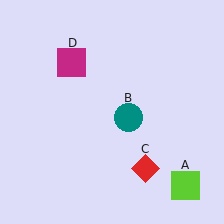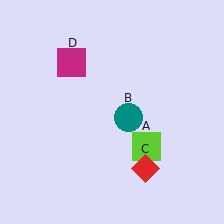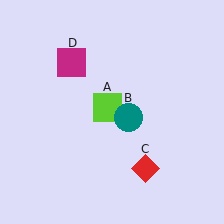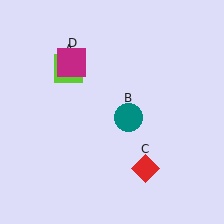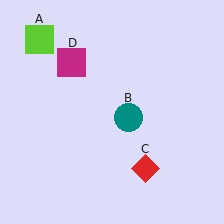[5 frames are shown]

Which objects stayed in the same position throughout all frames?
Teal circle (object B) and red diamond (object C) and magenta square (object D) remained stationary.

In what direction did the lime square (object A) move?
The lime square (object A) moved up and to the left.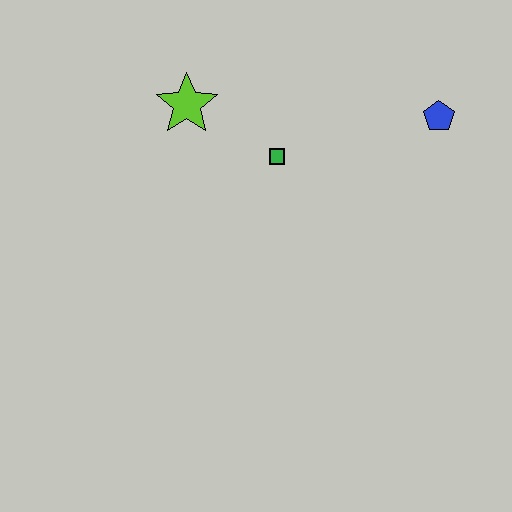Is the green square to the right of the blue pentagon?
No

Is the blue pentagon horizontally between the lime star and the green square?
No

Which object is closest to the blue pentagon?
The green square is closest to the blue pentagon.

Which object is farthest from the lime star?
The blue pentagon is farthest from the lime star.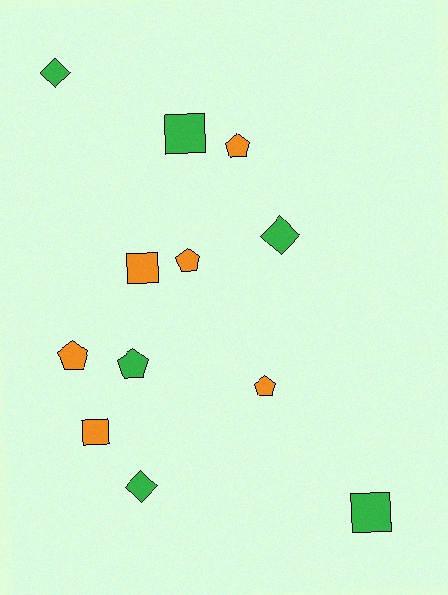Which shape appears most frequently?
Pentagon, with 5 objects.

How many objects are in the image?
There are 12 objects.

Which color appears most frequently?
Green, with 6 objects.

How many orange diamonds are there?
There are no orange diamonds.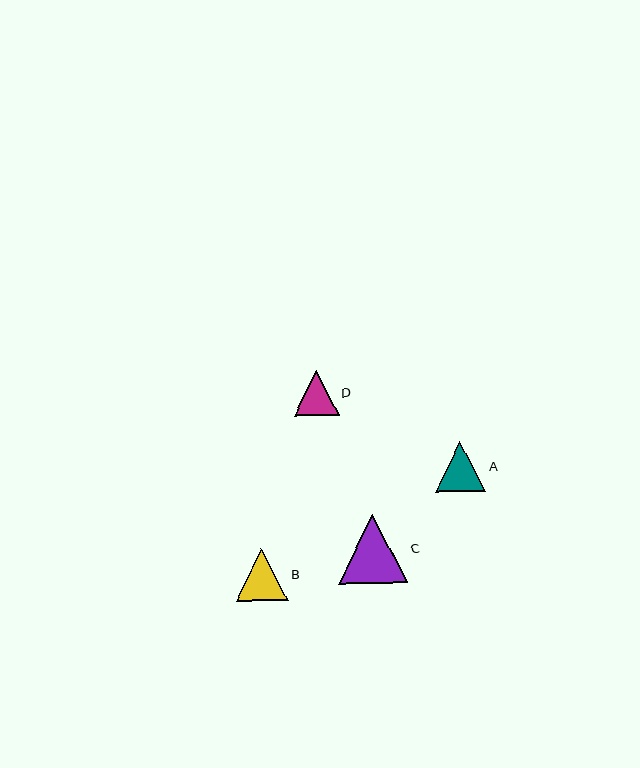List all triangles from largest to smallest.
From largest to smallest: C, B, A, D.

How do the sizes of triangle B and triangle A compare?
Triangle B and triangle A are approximately the same size.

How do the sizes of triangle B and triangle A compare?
Triangle B and triangle A are approximately the same size.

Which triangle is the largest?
Triangle C is the largest with a size of approximately 69 pixels.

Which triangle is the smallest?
Triangle D is the smallest with a size of approximately 45 pixels.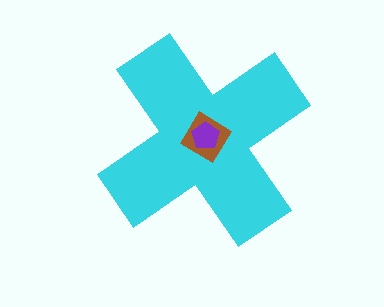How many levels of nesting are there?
3.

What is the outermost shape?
The cyan cross.